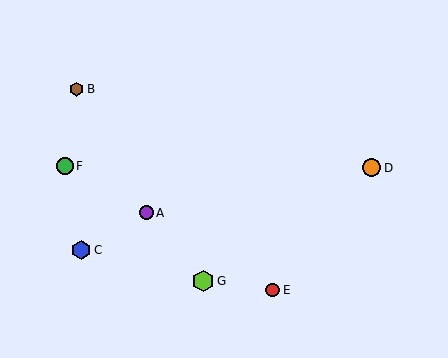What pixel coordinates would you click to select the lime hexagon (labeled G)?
Click at (203, 281) to select the lime hexagon G.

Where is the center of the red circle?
The center of the red circle is at (273, 290).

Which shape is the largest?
The lime hexagon (labeled G) is the largest.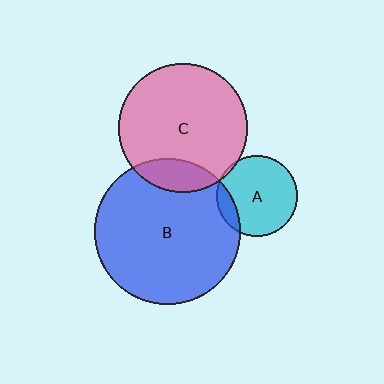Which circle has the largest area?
Circle B (blue).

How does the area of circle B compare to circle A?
Approximately 3.3 times.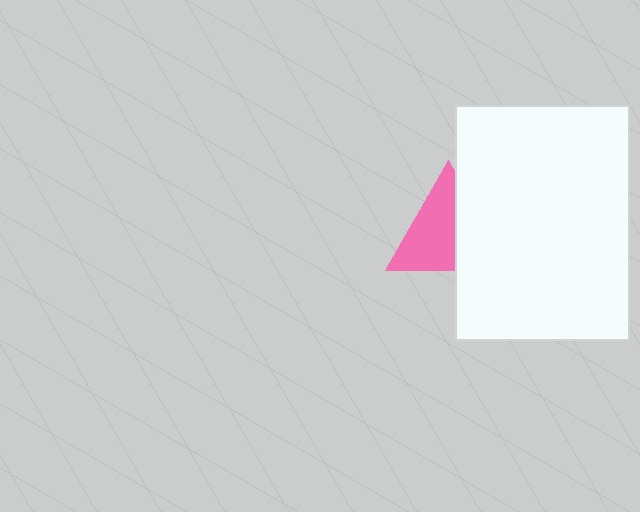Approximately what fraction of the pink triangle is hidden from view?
Roughly 40% of the pink triangle is hidden behind the white rectangle.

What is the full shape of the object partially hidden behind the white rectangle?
The partially hidden object is a pink triangle.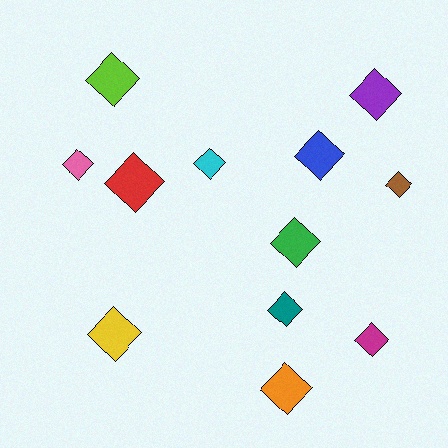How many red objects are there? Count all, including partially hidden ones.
There is 1 red object.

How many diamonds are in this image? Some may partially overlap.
There are 12 diamonds.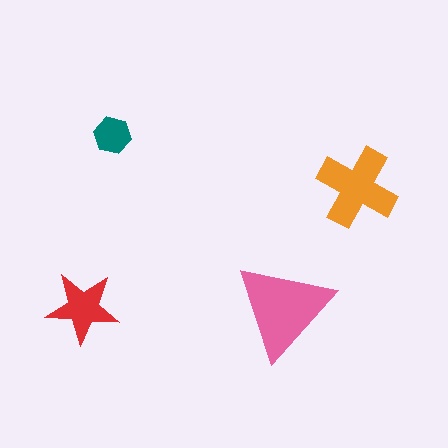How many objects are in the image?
There are 4 objects in the image.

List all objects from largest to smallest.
The pink triangle, the orange cross, the red star, the teal hexagon.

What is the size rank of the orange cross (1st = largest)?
2nd.